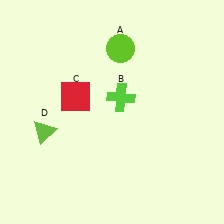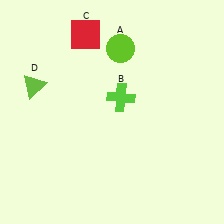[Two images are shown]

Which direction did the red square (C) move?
The red square (C) moved up.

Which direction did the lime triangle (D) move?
The lime triangle (D) moved up.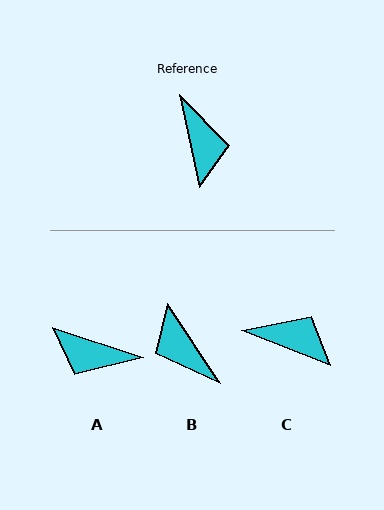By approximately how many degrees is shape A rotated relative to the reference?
Approximately 120 degrees clockwise.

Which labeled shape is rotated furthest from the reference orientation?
B, about 159 degrees away.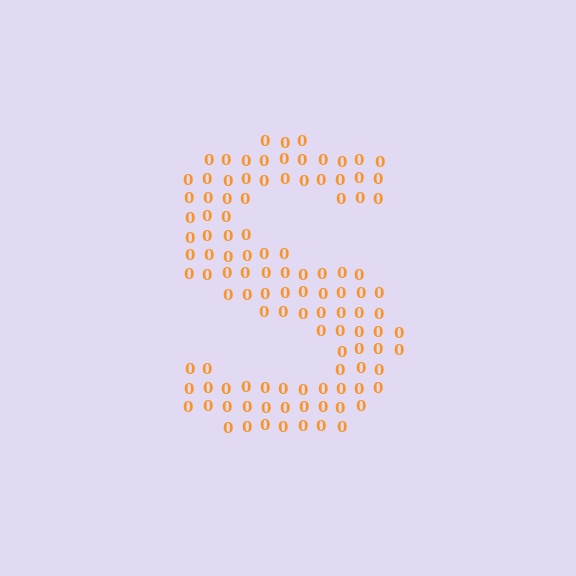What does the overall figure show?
The overall figure shows the letter S.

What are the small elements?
The small elements are digit 0's.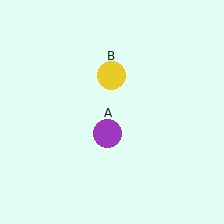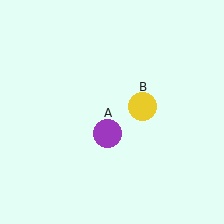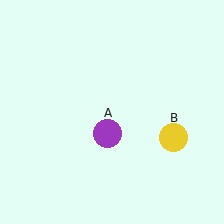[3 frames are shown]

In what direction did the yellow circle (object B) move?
The yellow circle (object B) moved down and to the right.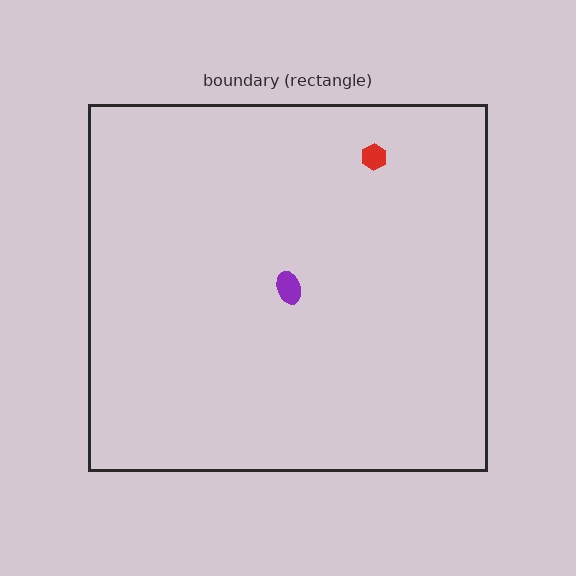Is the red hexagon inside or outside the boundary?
Inside.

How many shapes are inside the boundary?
2 inside, 0 outside.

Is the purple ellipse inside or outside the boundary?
Inside.